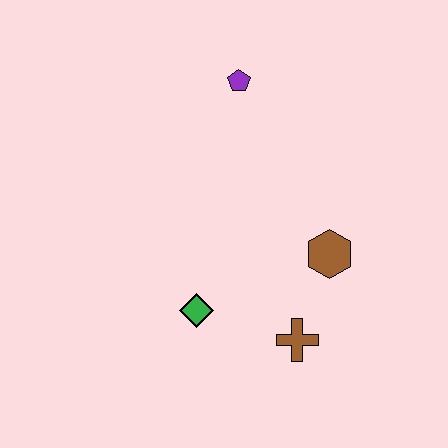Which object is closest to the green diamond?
The brown cross is closest to the green diamond.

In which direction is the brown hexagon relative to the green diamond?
The brown hexagon is to the right of the green diamond.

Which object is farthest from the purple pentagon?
The brown cross is farthest from the purple pentagon.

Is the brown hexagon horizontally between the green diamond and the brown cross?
No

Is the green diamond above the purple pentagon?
No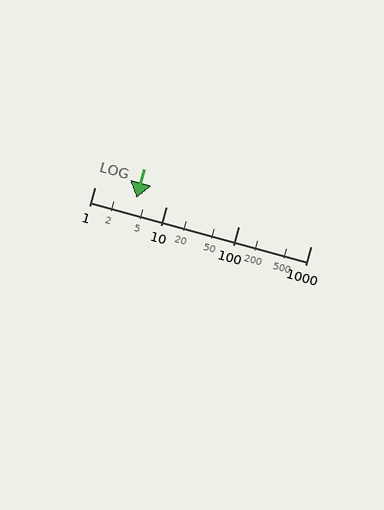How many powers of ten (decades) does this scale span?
The scale spans 3 decades, from 1 to 1000.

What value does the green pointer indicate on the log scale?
The pointer indicates approximately 3.8.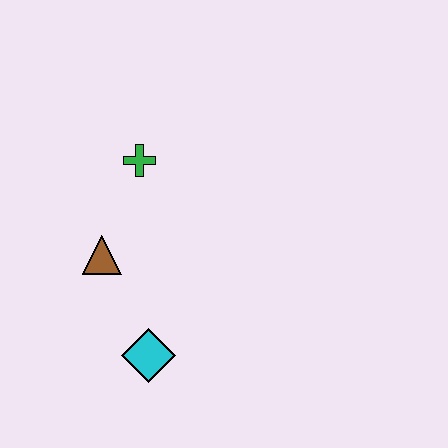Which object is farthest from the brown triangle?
The cyan diamond is farthest from the brown triangle.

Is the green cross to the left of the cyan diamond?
Yes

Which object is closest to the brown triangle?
The green cross is closest to the brown triangle.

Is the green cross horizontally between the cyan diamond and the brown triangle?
Yes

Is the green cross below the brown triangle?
No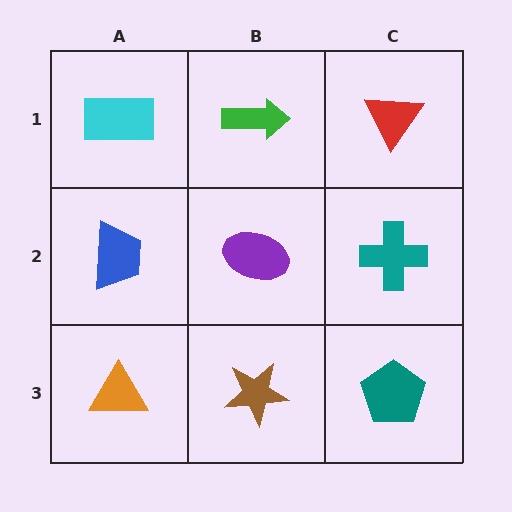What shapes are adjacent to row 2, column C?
A red triangle (row 1, column C), a teal pentagon (row 3, column C), a purple ellipse (row 2, column B).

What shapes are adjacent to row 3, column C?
A teal cross (row 2, column C), a brown star (row 3, column B).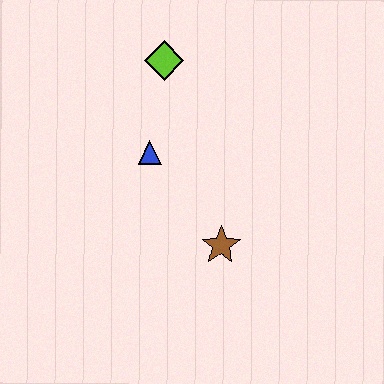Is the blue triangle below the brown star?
No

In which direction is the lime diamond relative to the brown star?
The lime diamond is above the brown star.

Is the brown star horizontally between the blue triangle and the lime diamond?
No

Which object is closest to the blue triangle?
The lime diamond is closest to the blue triangle.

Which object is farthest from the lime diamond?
The brown star is farthest from the lime diamond.